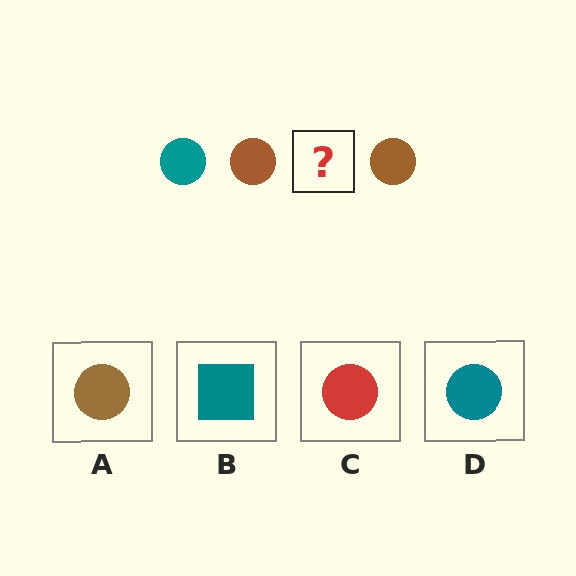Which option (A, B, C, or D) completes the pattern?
D.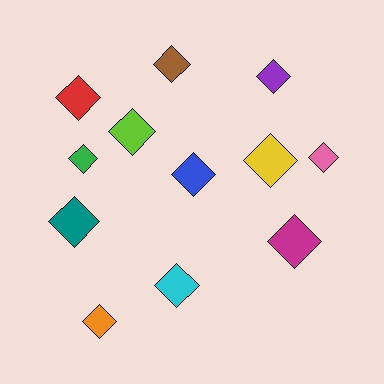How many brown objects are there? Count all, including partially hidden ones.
There is 1 brown object.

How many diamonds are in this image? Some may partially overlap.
There are 12 diamonds.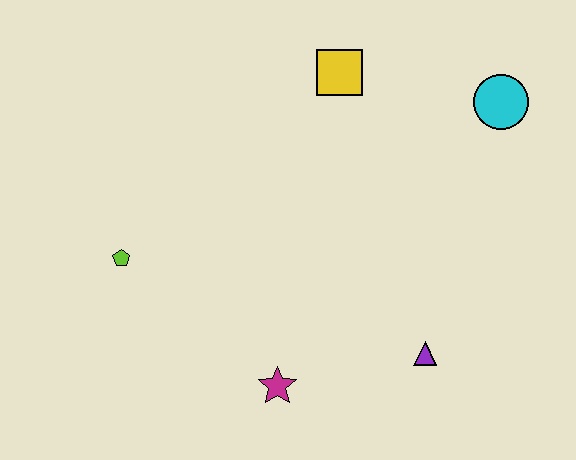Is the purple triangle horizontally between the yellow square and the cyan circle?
Yes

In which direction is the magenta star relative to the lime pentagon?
The magenta star is to the right of the lime pentagon.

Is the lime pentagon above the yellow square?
No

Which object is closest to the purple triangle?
The magenta star is closest to the purple triangle.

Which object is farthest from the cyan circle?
The lime pentagon is farthest from the cyan circle.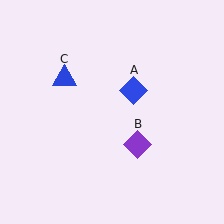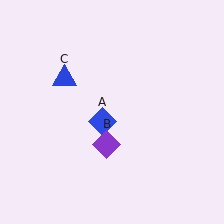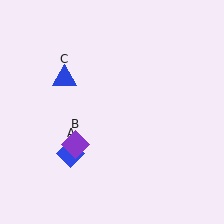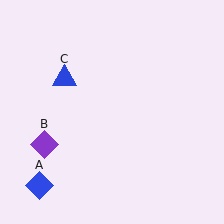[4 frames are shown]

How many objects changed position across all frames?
2 objects changed position: blue diamond (object A), purple diamond (object B).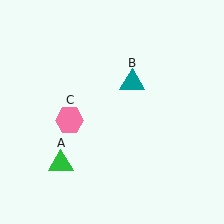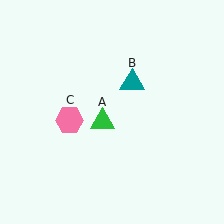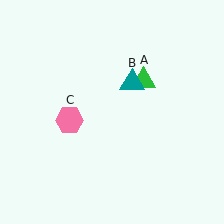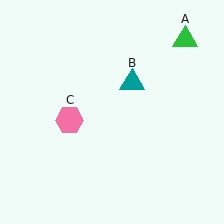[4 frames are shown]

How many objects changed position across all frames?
1 object changed position: green triangle (object A).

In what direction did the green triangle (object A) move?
The green triangle (object A) moved up and to the right.